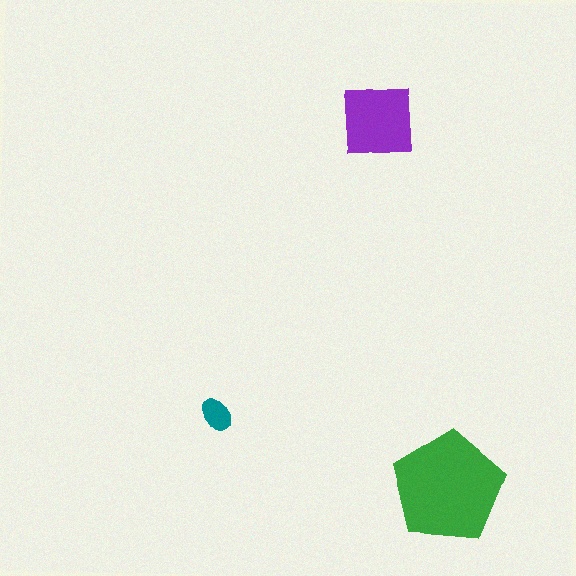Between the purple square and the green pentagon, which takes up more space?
The green pentagon.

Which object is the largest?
The green pentagon.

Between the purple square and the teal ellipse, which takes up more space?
The purple square.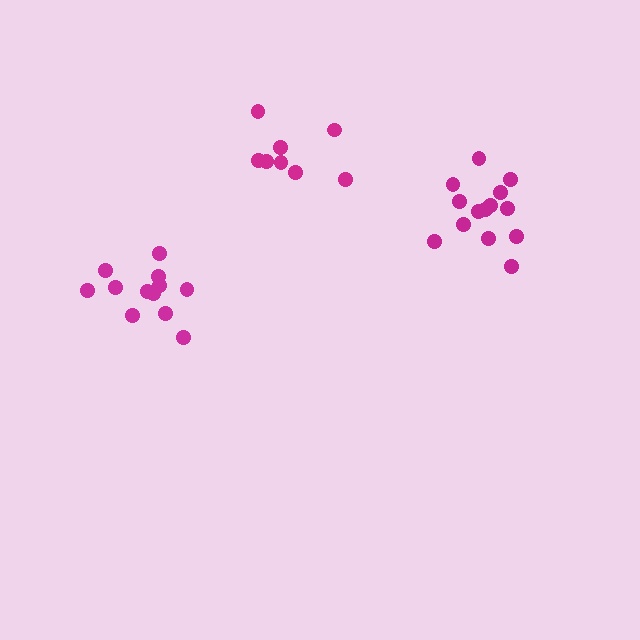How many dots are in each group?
Group 1: 14 dots, Group 2: 12 dots, Group 3: 8 dots (34 total).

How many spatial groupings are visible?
There are 3 spatial groupings.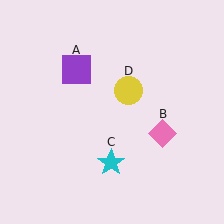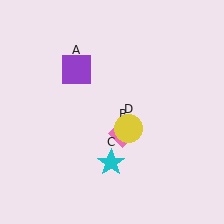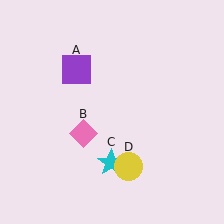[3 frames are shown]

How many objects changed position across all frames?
2 objects changed position: pink diamond (object B), yellow circle (object D).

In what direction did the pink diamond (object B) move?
The pink diamond (object B) moved left.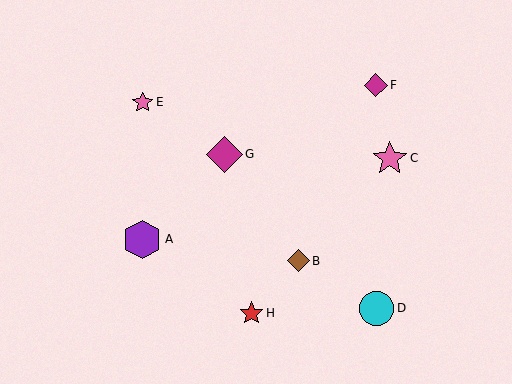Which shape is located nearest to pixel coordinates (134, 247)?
The purple hexagon (labeled A) at (142, 239) is nearest to that location.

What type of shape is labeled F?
Shape F is a magenta diamond.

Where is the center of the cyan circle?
The center of the cyan circle is at (377, 308).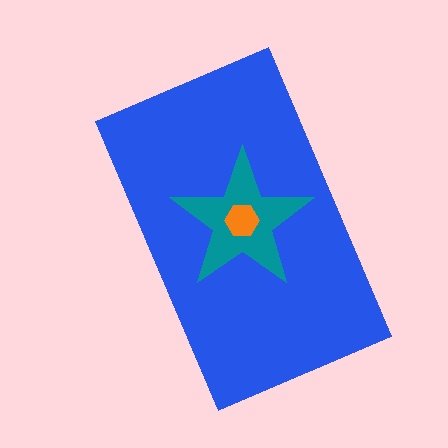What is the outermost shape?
The blue rectangle.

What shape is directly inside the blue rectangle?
The teal star.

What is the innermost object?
The orange hexagon.